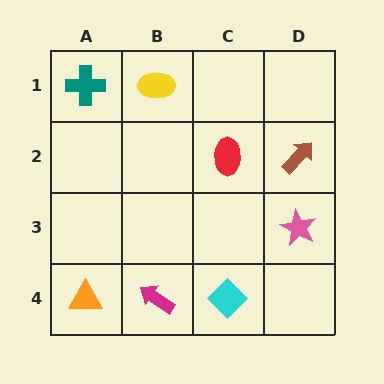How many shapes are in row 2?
2 shapes.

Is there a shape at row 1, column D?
No, that cell is empty.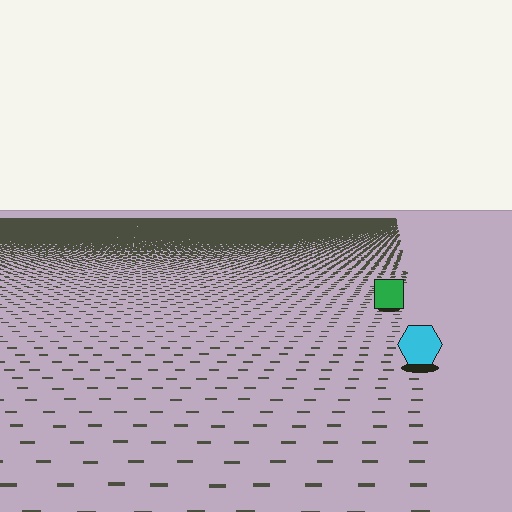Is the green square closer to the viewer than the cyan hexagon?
No. The cyan hexagon is closer — you can tell from the texture gradient: the ground texture is coarser near it.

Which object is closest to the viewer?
The cyan hexagon is closest. The texture marks near it are larger and more spread out.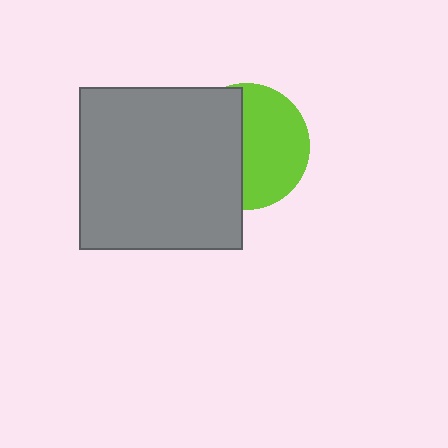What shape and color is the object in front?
The object in front is a gray square.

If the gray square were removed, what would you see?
You would see the complete lime circle.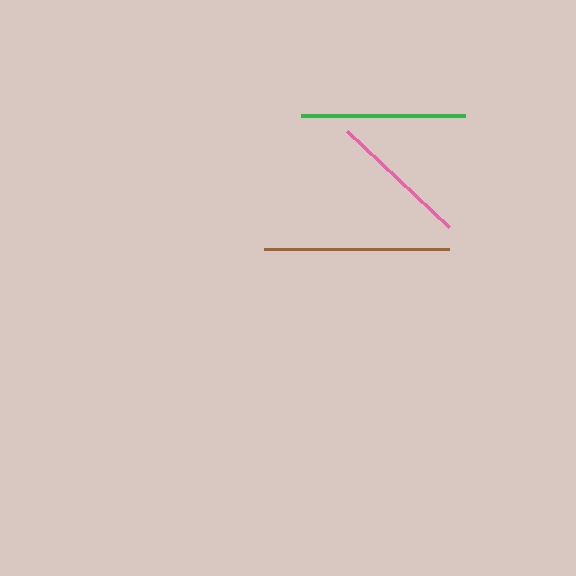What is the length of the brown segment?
The brown segment is approximately 185 pixels long.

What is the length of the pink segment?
The pink segment is approximately 140 pixels long.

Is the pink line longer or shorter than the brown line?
The brown line is longer than the pink line.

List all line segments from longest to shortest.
From longest to shortest: brown, green, pink.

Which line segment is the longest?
The brown line is the longest at approximately 185 pixels.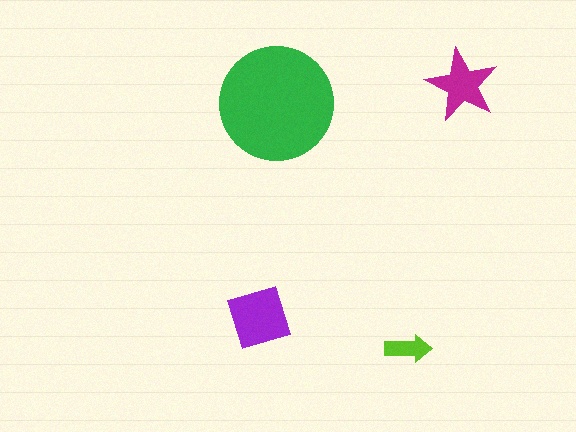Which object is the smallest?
The lime arrow.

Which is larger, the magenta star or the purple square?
The purple square.